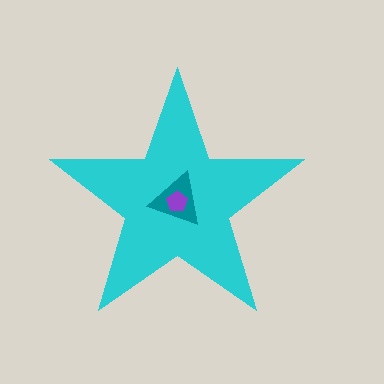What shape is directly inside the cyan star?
The teal triangle.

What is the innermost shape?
The purple pentagon.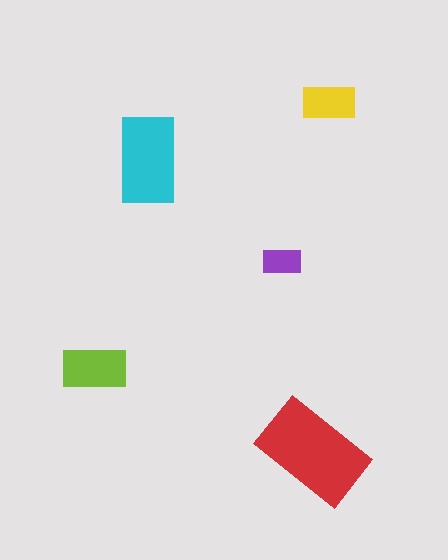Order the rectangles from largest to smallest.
the red one, the cyan one, the lime one, the yellow one, the purple one.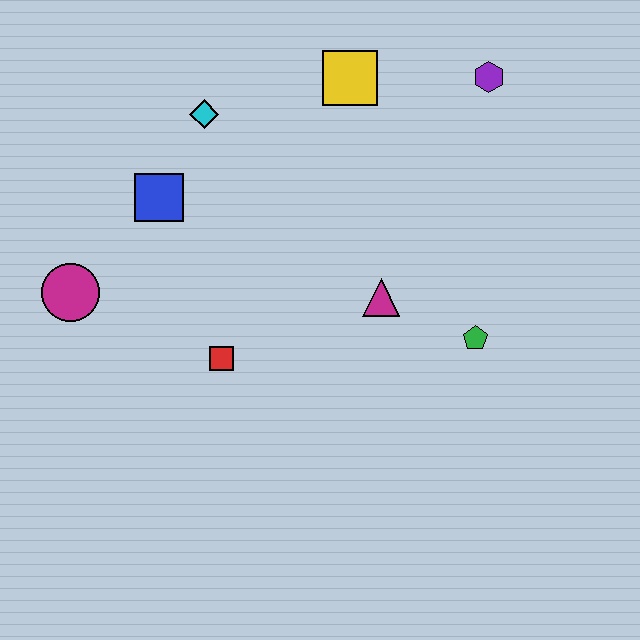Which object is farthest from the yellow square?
The magenta circle is farthest from the yellow square.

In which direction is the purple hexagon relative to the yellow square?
The purple hexagon is to the right of the yellow square.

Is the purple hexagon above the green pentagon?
Yes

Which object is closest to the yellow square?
The purple hexagon is closest to the yellow square.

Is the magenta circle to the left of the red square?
Yes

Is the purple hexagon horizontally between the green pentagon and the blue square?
No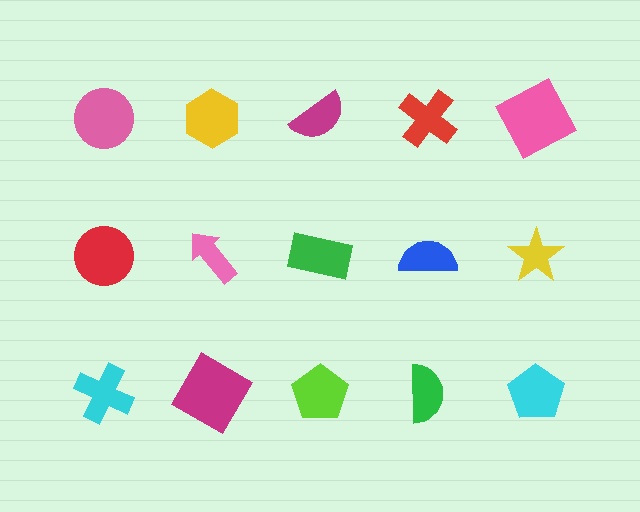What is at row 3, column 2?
A magenta square.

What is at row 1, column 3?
A magenta semicircle.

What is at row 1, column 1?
A pink circle.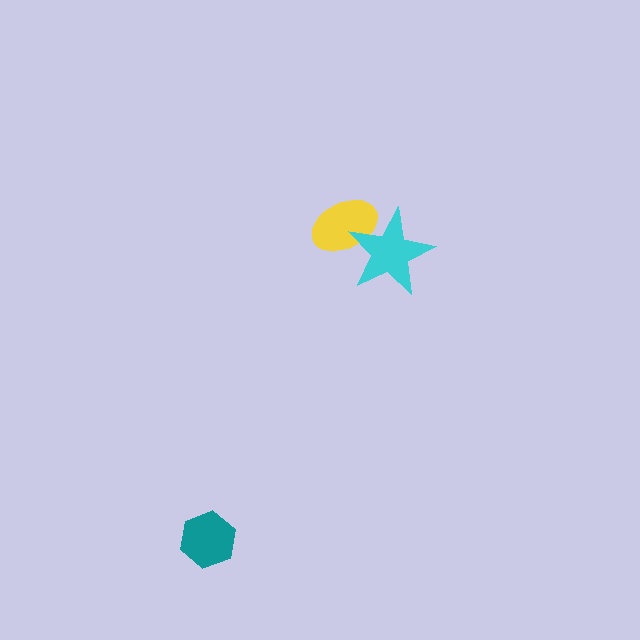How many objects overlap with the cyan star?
1 object overlaps with the cyan star.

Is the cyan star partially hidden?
No, no other shape covers it.